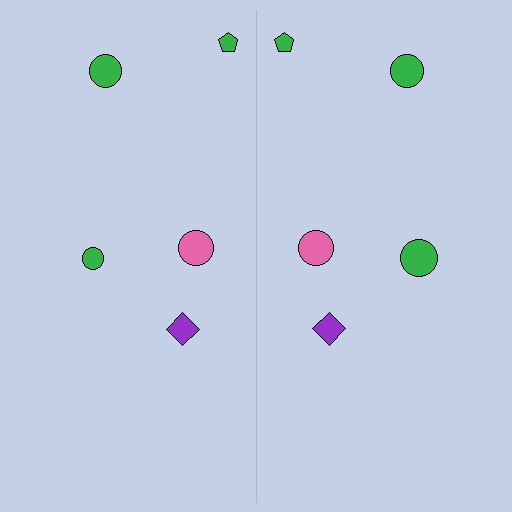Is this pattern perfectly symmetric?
No, the pattern is not perfectly symmetric. The green circle on the right side has a different size than its mirror counterpart.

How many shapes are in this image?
There are 10 shapes in this image.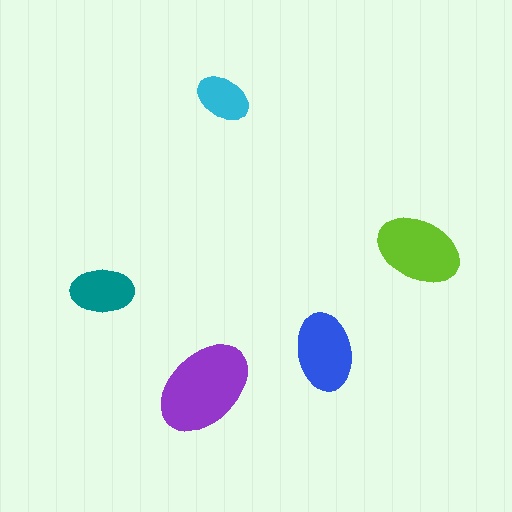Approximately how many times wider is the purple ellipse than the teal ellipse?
About 1.5 times wider.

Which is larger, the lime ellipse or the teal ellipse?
The lime one.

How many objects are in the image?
There are 5 objects in the image.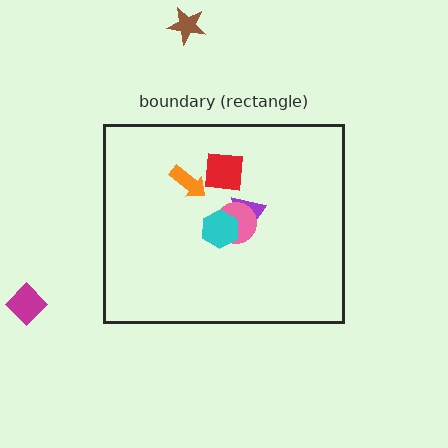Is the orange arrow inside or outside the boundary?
Inside.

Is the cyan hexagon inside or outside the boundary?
Inside.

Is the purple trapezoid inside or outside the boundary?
Inside.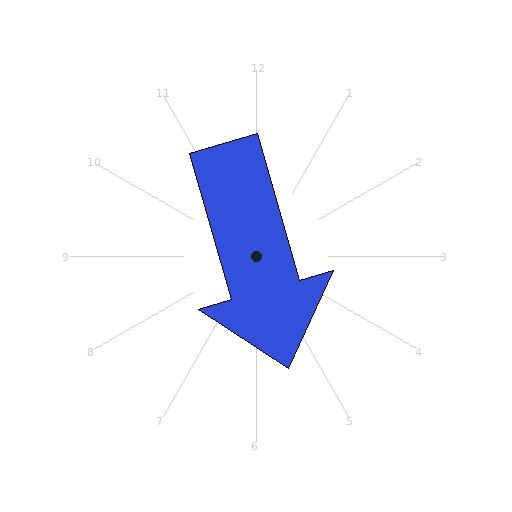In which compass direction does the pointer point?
South.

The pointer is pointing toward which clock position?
Roughly 5 o'clock.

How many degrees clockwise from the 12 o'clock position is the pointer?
Approximately 164 degrees.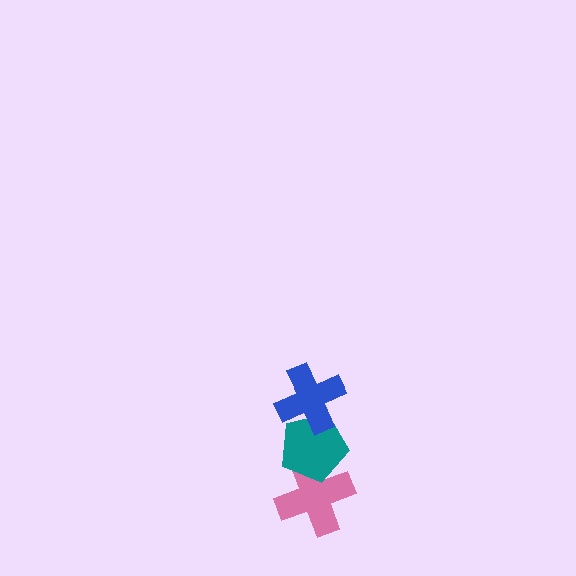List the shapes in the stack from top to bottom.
From top to bottom: the blue cross, the teal pentagon, the pink cross.